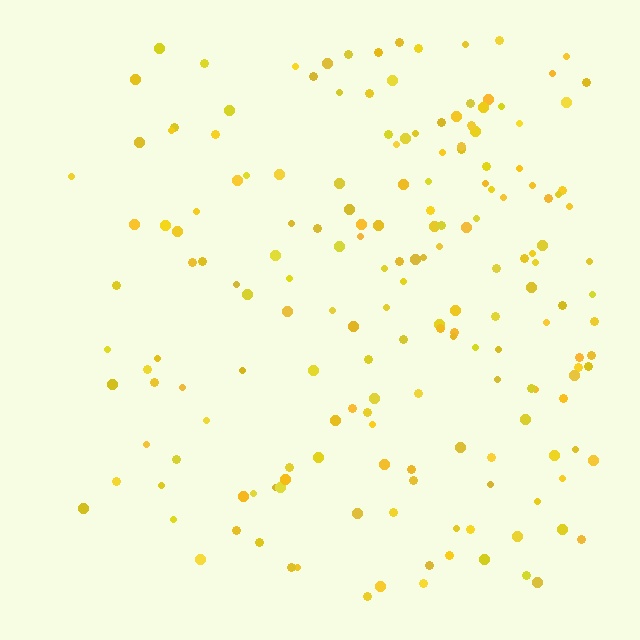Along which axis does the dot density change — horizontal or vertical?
Horizontal.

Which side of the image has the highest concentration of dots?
The right.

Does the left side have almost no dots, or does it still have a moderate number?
Still a moderate number, just noticeably fewer than the right.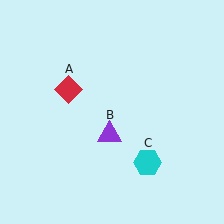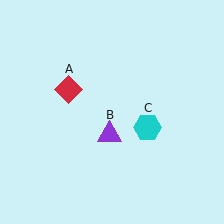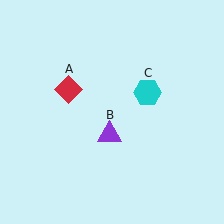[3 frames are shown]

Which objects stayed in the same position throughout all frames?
Red diamond (object A) and purple triangle (object B) remained stationary.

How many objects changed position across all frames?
1 object changed position: cyan hexagon (object C).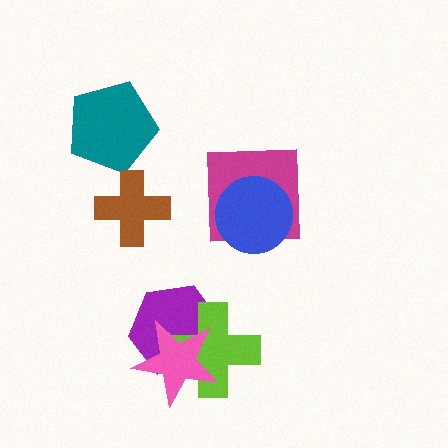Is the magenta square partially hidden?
Yes, it is partially covered by another shape.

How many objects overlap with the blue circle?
1 object overlaps with the blue circle.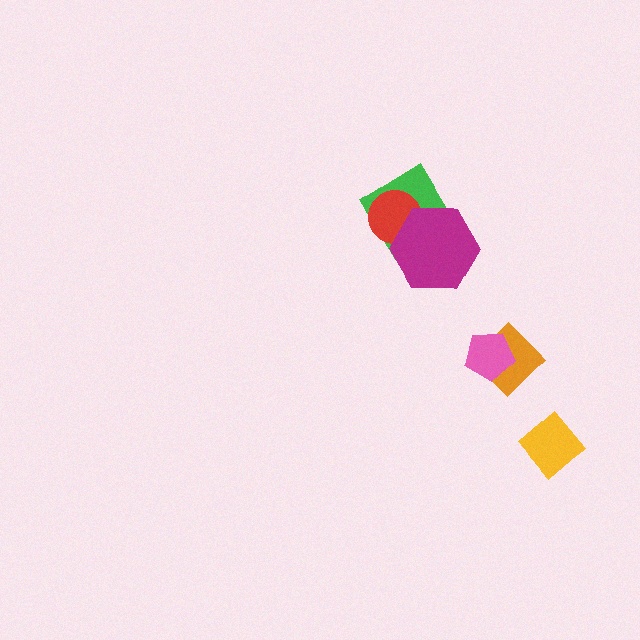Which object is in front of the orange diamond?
The pink pentagon is in front of the orange diamond.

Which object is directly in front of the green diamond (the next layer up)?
The red circle is directly in front of the green diamond.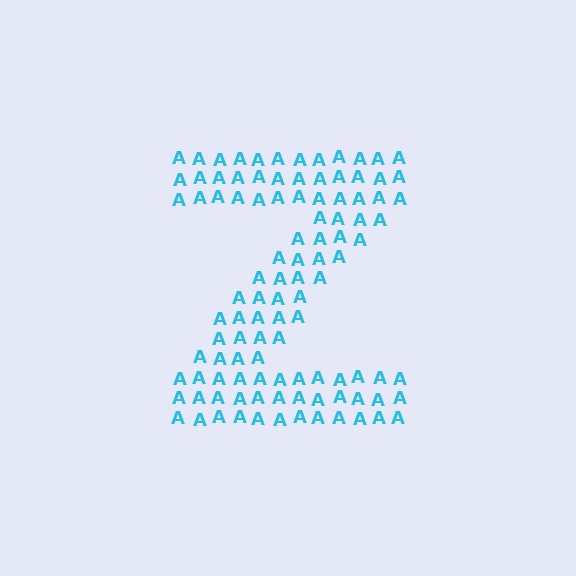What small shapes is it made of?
It is made of small letter A's.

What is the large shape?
The large shape is the letter Z.